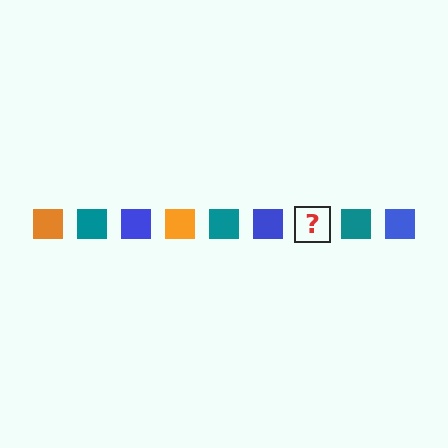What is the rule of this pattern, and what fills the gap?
The rule is that the pattern cycles through orange, teal, blue squares. The gap should be filled with an orange square.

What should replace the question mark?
The question mark should be replaced with an orange square.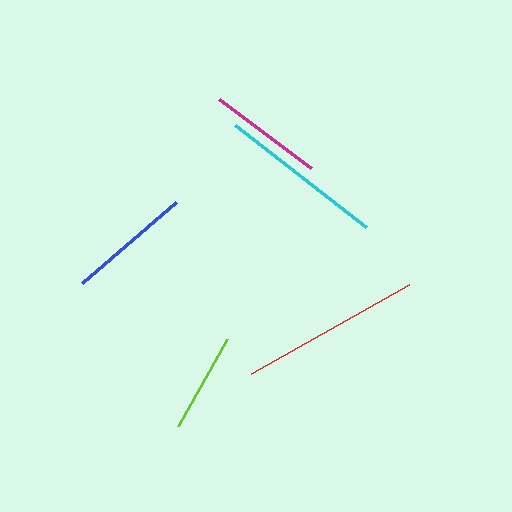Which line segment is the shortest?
The lime line is the shortest at approximately 100 pixels.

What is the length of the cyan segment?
The cyan segment is approximately 166 pixels long.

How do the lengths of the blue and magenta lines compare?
The blue and magenta lines are approximately the same length.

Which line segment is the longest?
The red line is the longest at approximately 181 pixels.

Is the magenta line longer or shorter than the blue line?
The blue line is longer than the magenta line.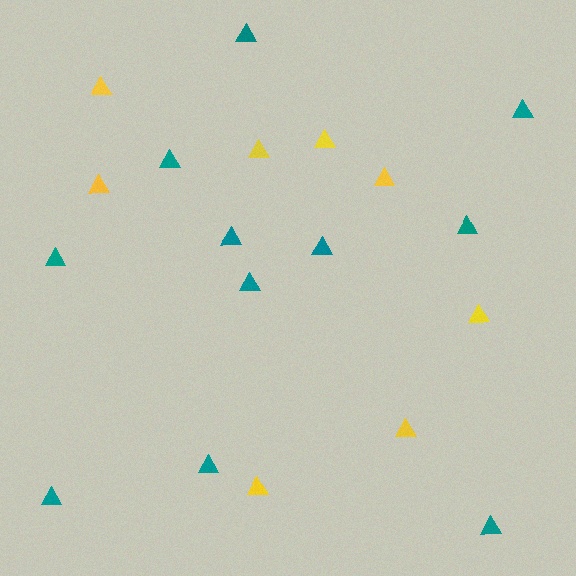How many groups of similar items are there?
There are 2 groups: one group of yellow triangles (8) and one group of teal triangles (11).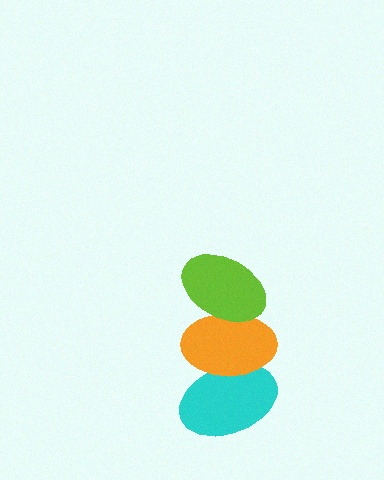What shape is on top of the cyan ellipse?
The orange ellipse is on top of the cyan ellipse.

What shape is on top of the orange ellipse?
The lime ellipse is on top of the orange ellipse.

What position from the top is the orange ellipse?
The orange ellipse is 2nd from the top.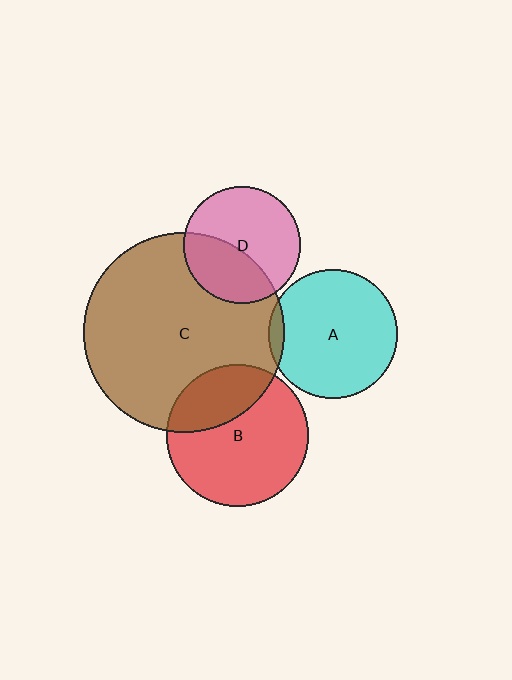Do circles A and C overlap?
Yes.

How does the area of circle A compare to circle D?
Approximately 1.2 times.